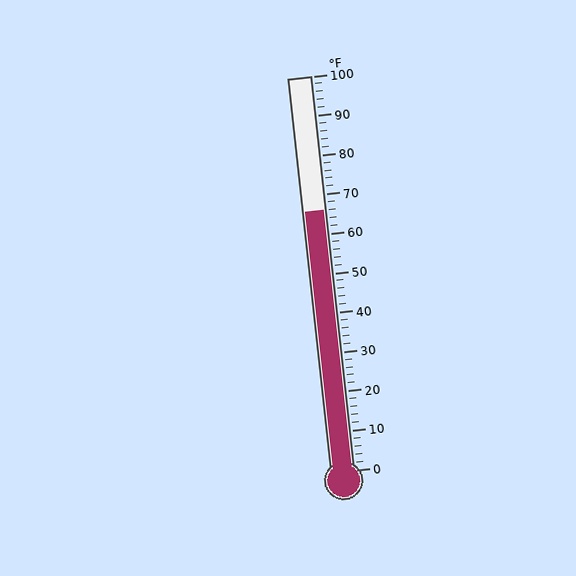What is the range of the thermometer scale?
The thermometer scale ranges from 0°F to 100°F.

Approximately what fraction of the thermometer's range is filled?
The thermometer is filled to approximately 65% of its range.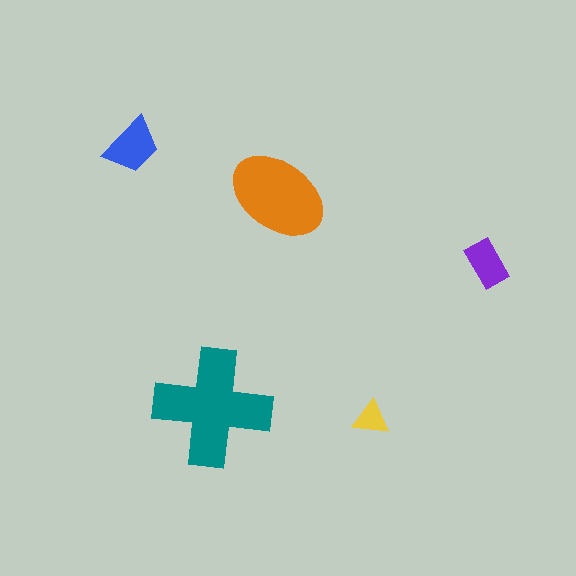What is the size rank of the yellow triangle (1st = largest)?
5th.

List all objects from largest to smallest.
The teal cross, the orange ellipse, the blue trapezoid, the purple rectangle, the yellow triangle.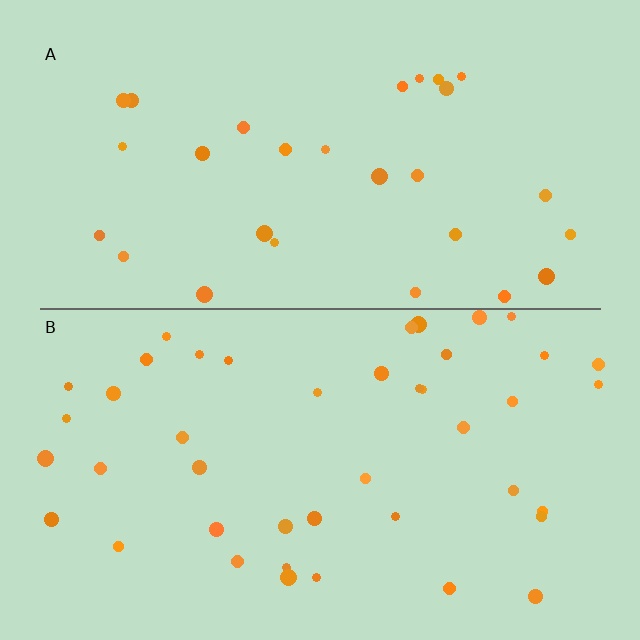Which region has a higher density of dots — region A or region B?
B (the bottom).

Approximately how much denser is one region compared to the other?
Approximately 1.5× — region B over region A.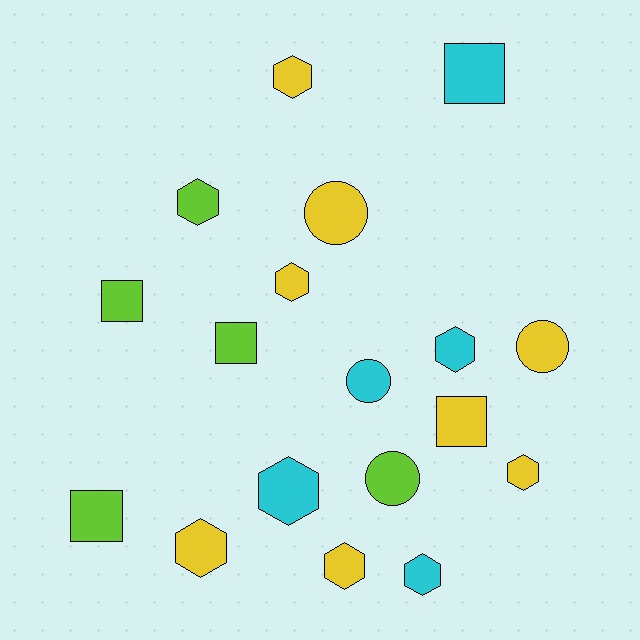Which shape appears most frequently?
Hexagon, with 9 objects.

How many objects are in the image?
There are 18 objects.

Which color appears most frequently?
Yellow, with 8 objects.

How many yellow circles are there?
There are 2 yellow circles.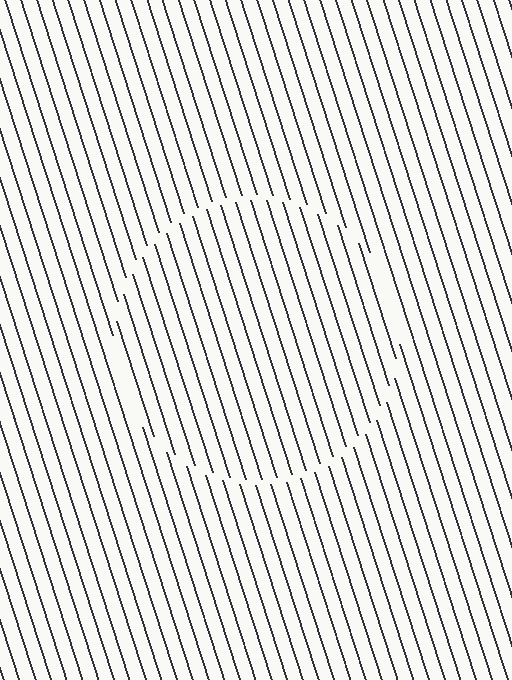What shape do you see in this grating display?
An illusory circle. The interior of the shape contains the same grating, shifted by half a period — the contour is defined by the phase discontinuity where line-ends from the inner and outer gratings abut.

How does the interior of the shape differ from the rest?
The interior of the shape contains the same grating, shifted by half a period — the contour is defined by the phase discontinuity where line-ends from the inner and outer gratings abut.